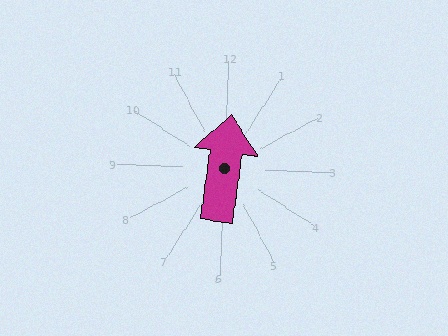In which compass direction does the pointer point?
North.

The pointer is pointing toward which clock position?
Roughly 12 o'clock.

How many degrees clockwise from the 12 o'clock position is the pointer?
Approximately 6 degrees.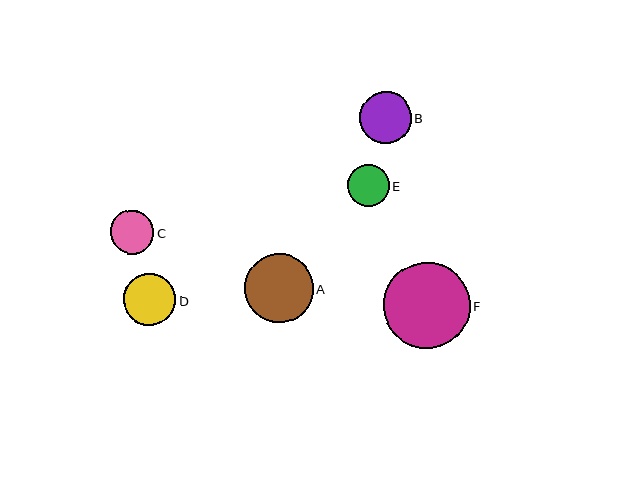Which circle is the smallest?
Circle E is the smallest with a size of approximately 42 pixels.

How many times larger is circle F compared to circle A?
Circle F is approximately 1.3 times the size of circle A.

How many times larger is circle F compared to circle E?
Circle F is approximately 2.1 times the size of circle E.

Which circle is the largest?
Circle F is the largest with a size of approximately 86 pixels.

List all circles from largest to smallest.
From largest to smallest: F, A, D, B, C, E.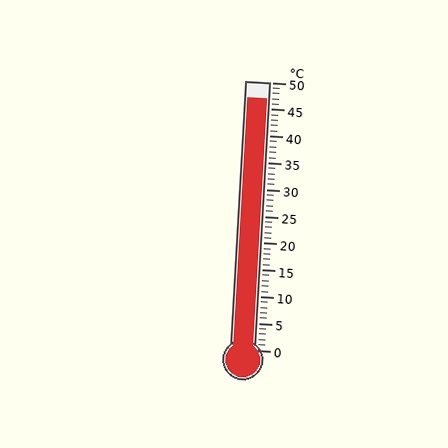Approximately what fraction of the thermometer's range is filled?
The thermometer is filled to approximately 95% of its range.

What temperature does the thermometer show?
The thermometer shows approximately 47°C.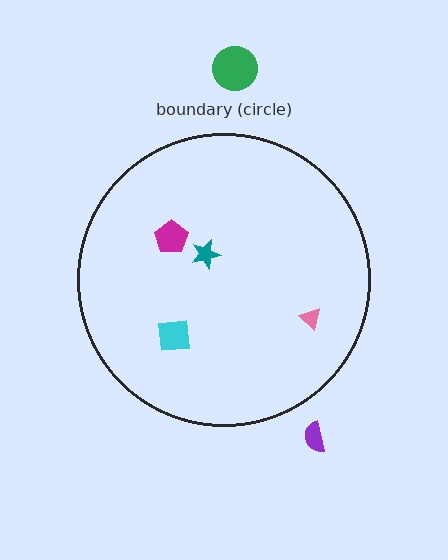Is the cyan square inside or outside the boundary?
Inside.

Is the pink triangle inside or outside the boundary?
Inside.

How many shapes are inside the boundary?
4 inside, 2 outside.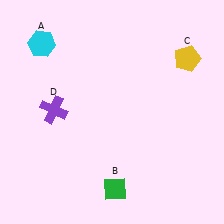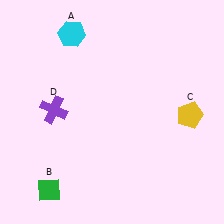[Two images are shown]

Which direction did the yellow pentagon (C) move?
The yellow pentagon (C) moved down.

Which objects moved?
The objects that moved are: the cyan hexagon (A), the green diamond (B), the yellow pentagon (C).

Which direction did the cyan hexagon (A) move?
The cyan hexagon (A) moved right.